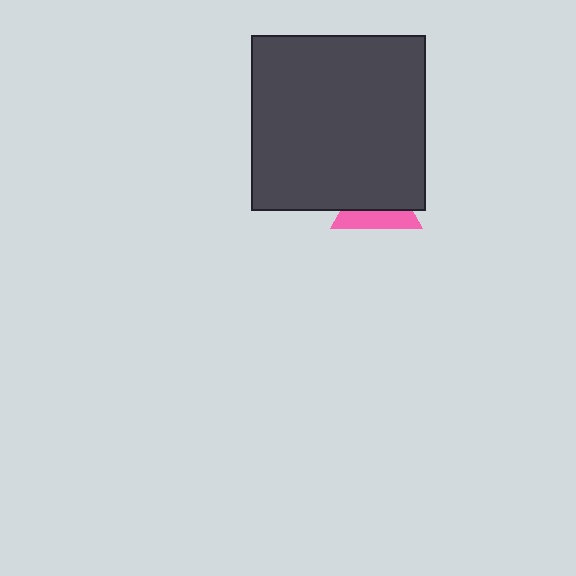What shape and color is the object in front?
The object in front is a dark gray square.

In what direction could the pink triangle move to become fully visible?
The pink triangle could move down. That would shift it out from behind the dark gray square entirely.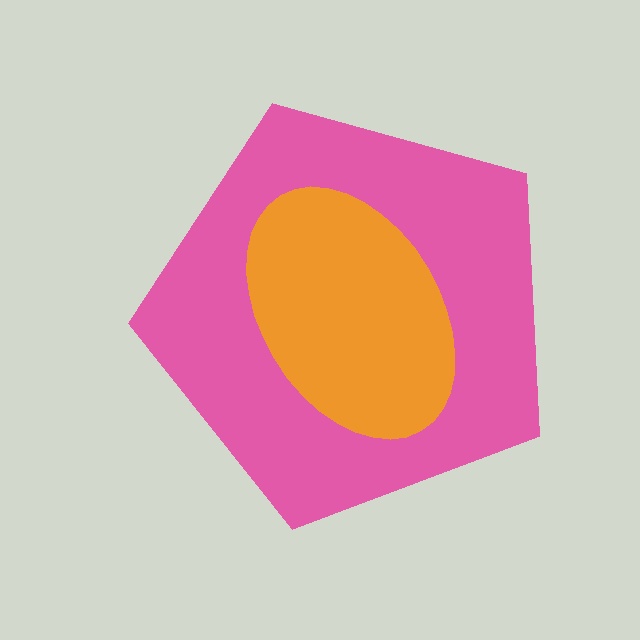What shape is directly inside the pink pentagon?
The orange ellipse.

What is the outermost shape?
The pink pentagon.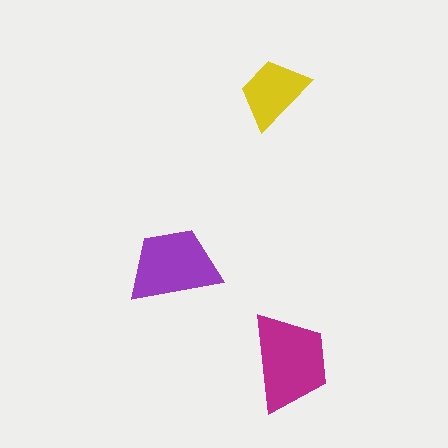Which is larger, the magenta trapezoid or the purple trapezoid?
The magenta one.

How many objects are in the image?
There are 3 objects in the image.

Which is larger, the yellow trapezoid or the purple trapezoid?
The purple one.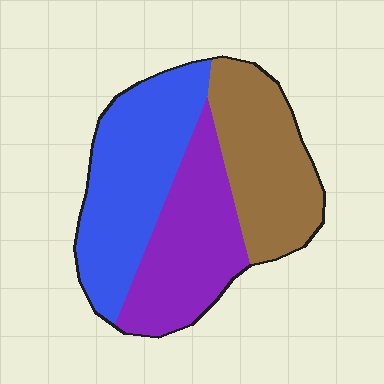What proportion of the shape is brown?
Brown takes up about one third (1/3) of the shape.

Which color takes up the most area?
Blue, at roughly 40%.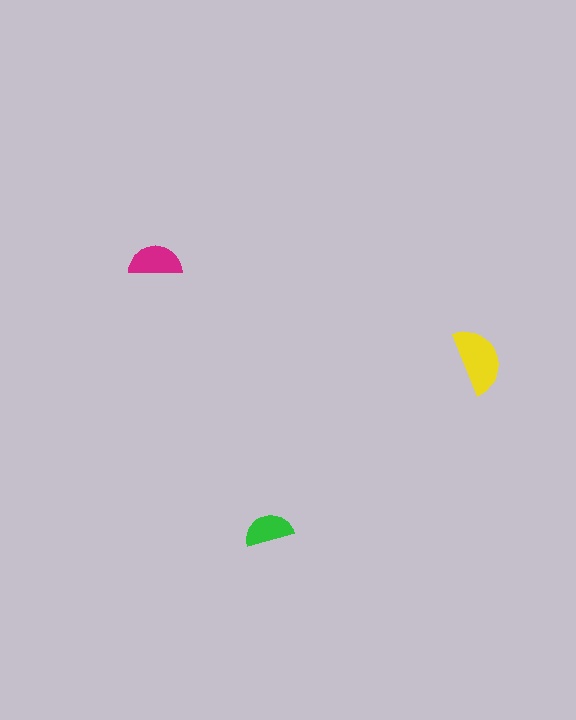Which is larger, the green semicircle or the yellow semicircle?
The yellow one.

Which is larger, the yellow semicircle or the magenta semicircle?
The yellow one.